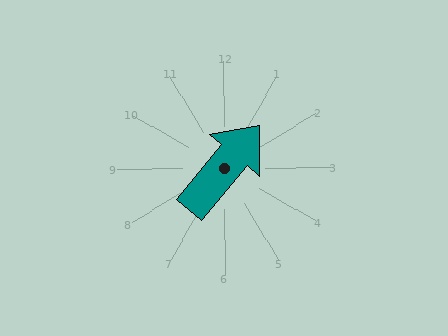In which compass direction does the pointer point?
Northeast.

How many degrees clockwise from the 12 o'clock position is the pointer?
Approximately 40 degrees.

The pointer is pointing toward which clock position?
Roughly 1 o'clock.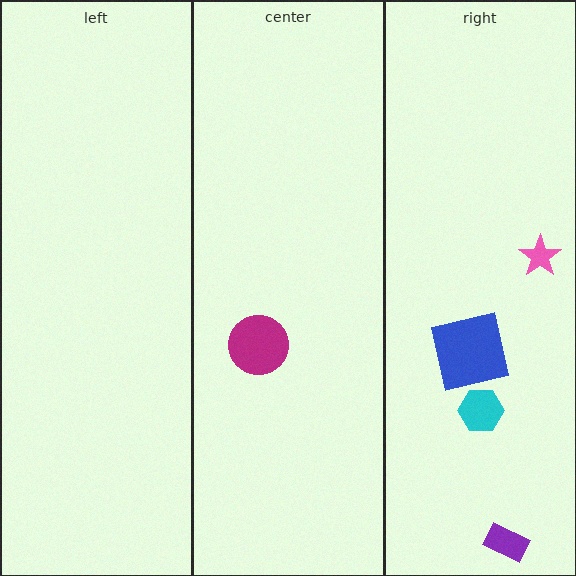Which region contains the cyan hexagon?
The right region.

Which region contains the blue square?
The right region.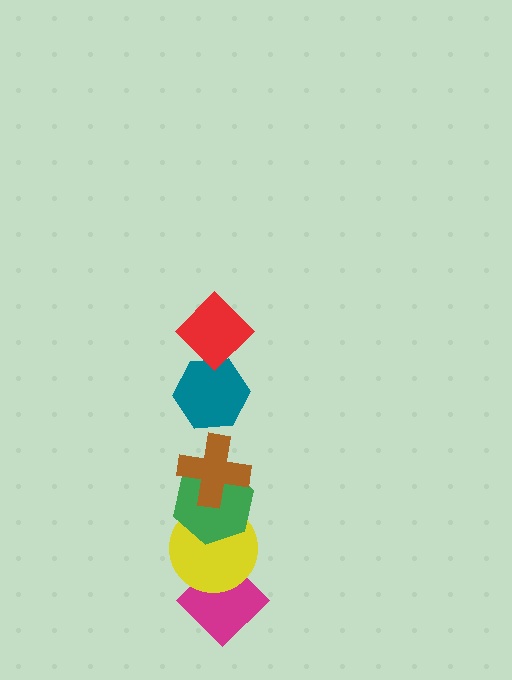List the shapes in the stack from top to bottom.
From top to bottom: the red diamond, the teal hexagon, the brown cross, the green hexagon, the yellow circle, the magenta diamond.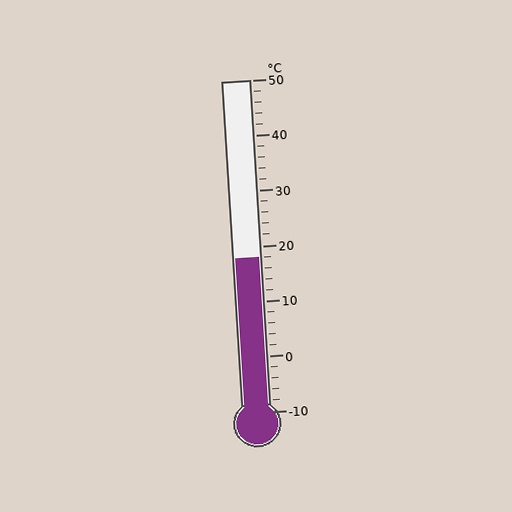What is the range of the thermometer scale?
The thermometer scale ranges from -10°C to 50°C.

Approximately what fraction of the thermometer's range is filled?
The thermometer is filled to approximately 45% of its range.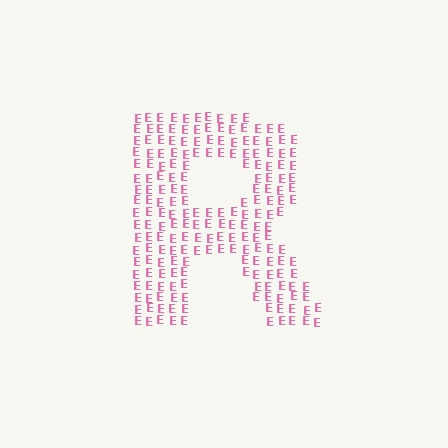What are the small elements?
The small elements are letter E's.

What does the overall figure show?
The overall figure shows the letter R.